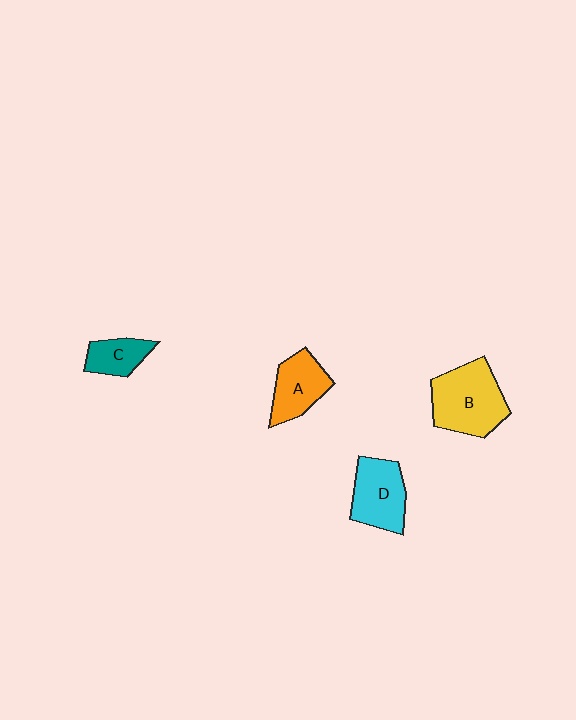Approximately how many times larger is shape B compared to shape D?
Approximately 1.3 times.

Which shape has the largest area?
Shape B (yellow).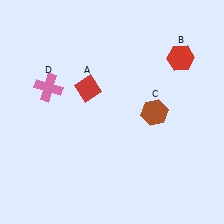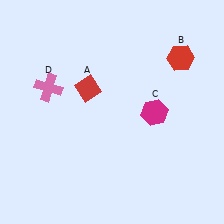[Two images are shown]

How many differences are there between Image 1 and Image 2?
There is 1 difference between the two images.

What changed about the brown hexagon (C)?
In Image 1, C is brown. In Image 2, it changed to magenta.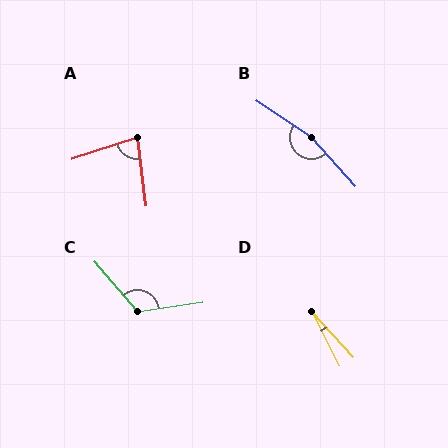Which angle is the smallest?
D, at approximately 16 degrees.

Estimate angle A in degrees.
Approximately 79 degrees.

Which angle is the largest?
B, at approximately 166 degrees.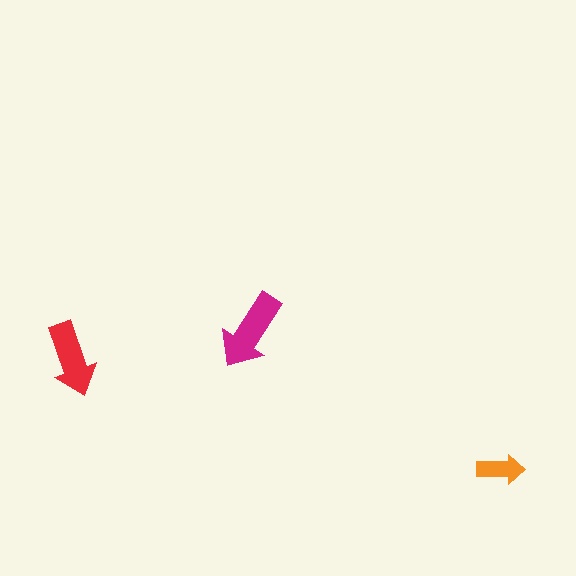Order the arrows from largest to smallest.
the magenta one, the red one, the orange one.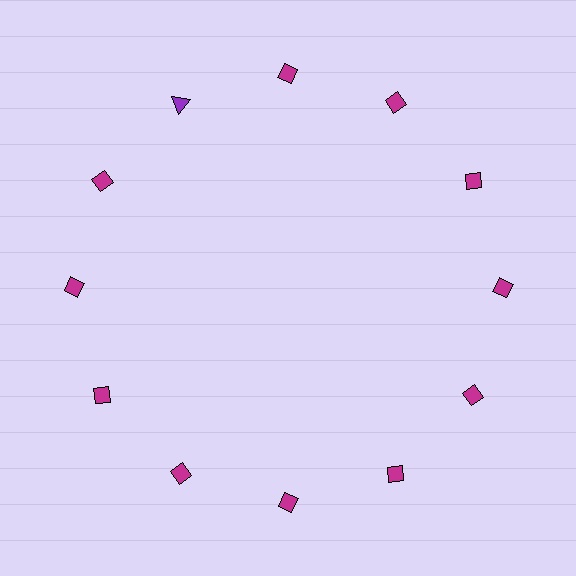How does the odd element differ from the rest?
It differs in both color (purple instead of magenta) and shape (triangle instead of diamond).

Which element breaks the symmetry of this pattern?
The purple triangle at roughly the 11 o'clock position breaks the symmetry. All other shapes are magenta diamonds.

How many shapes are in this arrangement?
There are 12 shapes arranged in a ring pattern.